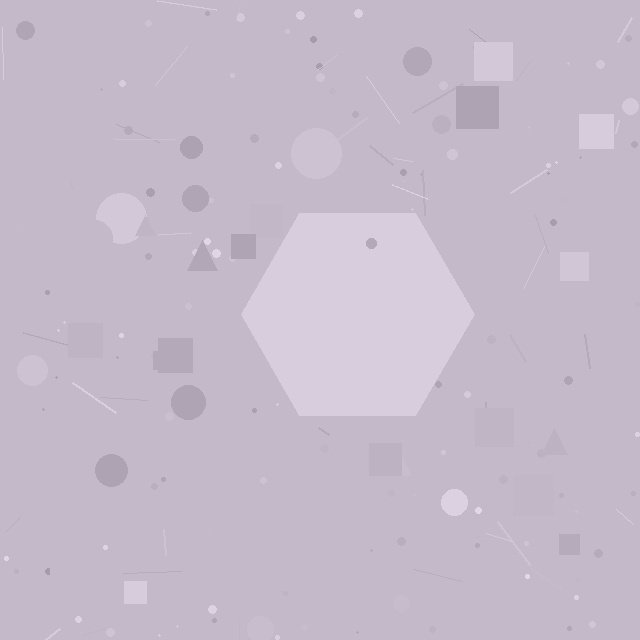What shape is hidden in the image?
A hexagon is hidden in the image.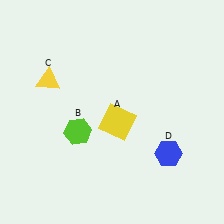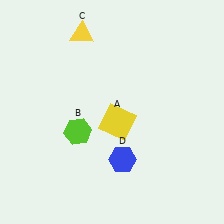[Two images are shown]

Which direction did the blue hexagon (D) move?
The blue hexagon (D) moved left.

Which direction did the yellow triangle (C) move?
The yellow triangle (C) moved up.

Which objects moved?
The objects that moved are: the yellow triangle (C), the blue hexagon (D).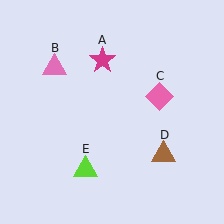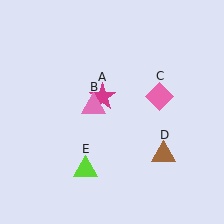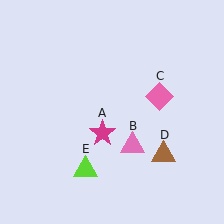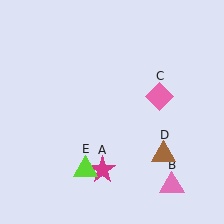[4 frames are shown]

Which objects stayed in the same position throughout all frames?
Pink diamond (object C) and brown triangle (object D) and lime triangle (object E) remained stationary.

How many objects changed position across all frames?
2 objects changed position: magenta star (object A), pink triangle (object B).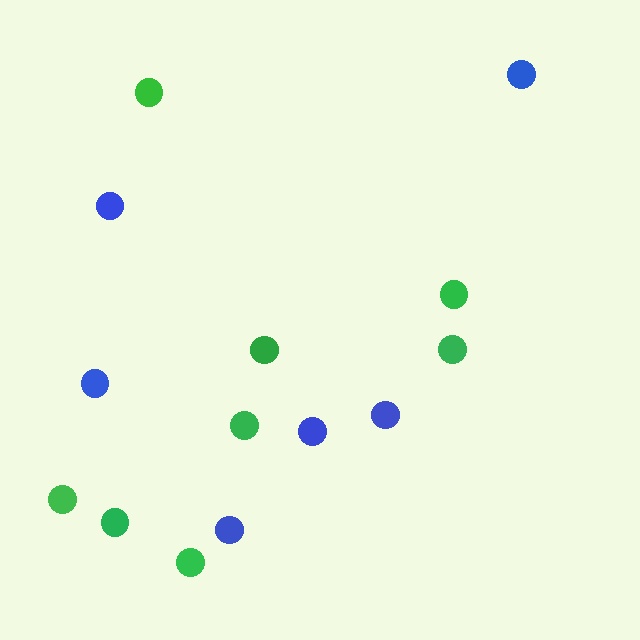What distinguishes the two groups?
There are 2 groups: one group of green circles (8) and one group of blue circles (6).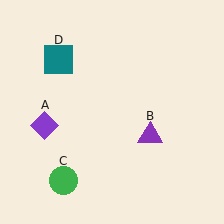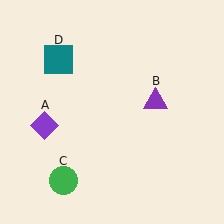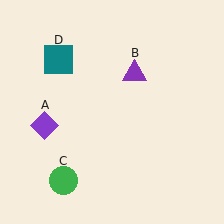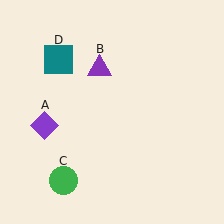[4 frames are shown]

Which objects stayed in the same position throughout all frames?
Purple diamond (object A) and green circle (object C) and teal square (object D) remained stationary.